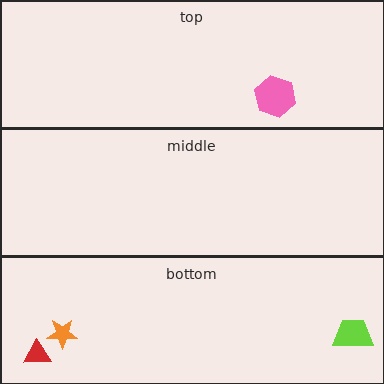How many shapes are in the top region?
1.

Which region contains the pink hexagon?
The top region.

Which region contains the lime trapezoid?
The bottom region.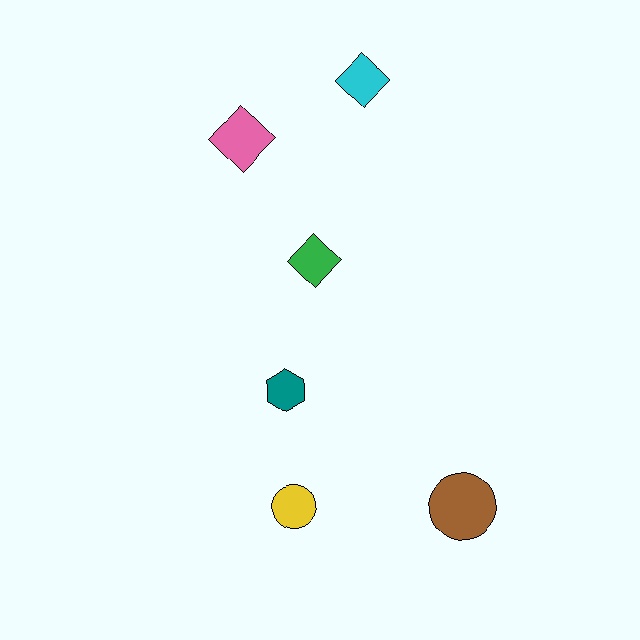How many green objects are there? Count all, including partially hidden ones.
There is 1 green object.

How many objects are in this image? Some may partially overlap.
There are 6 objects.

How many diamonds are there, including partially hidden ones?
There are 3 diamonds.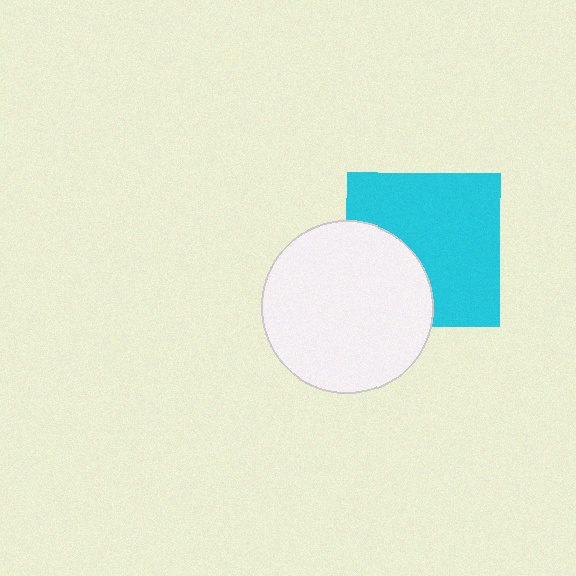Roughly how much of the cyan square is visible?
Most of it is visible (roughly 67%).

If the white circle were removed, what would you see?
You would see the complete cyan square.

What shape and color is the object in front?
The object in front is a white circle.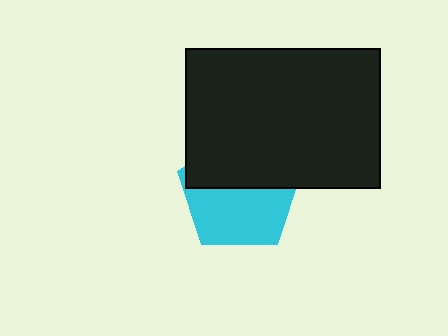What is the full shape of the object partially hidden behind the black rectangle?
The partially hidden object is a cyan pentagon.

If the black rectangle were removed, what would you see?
You would see the complete cyan pentagon.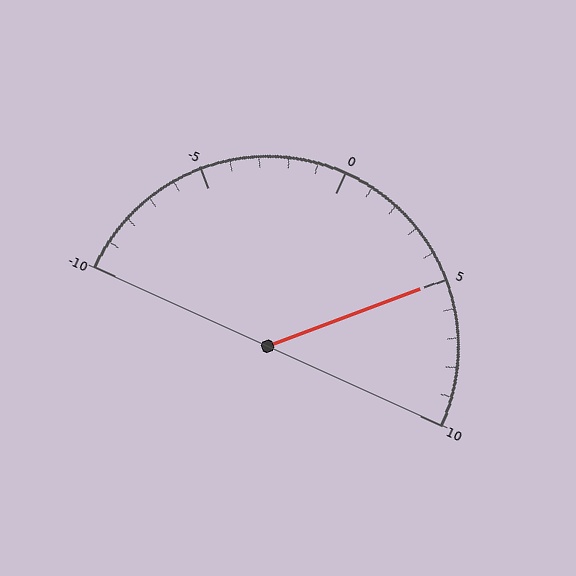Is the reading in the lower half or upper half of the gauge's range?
The reading is in the upper half of the range (-10 to 10).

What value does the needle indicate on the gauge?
The needle indicates approximately 5.